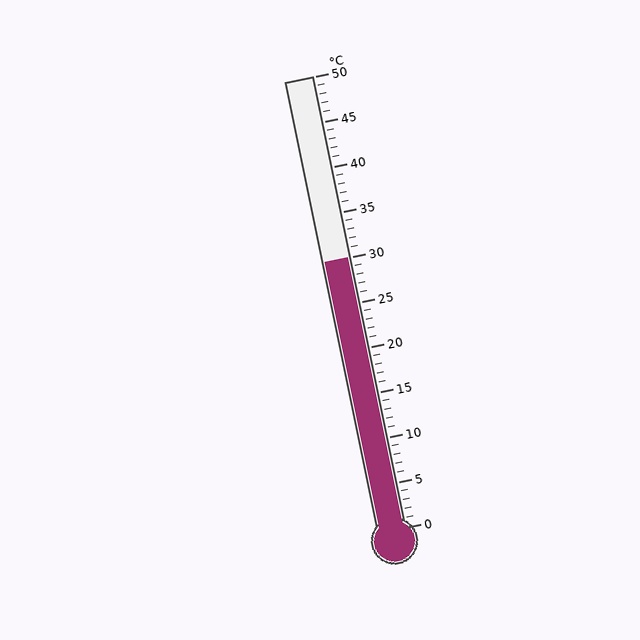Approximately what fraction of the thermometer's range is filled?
The thermometer is filled to approximately 60% of its range.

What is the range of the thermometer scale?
The thermometer scale ranges from 0°C to 50°C.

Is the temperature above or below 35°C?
The temperature is below 35°C.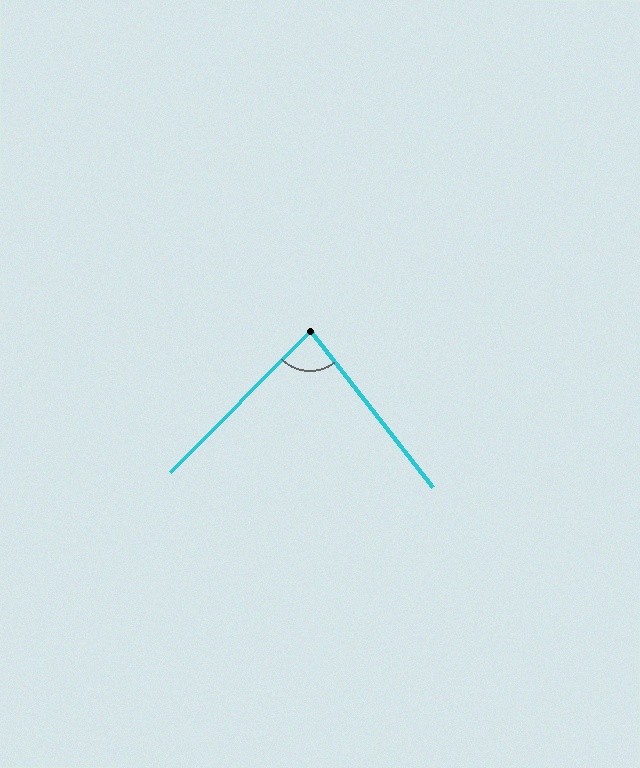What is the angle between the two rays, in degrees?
Approximately 83 degrees.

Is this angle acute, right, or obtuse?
It is acute.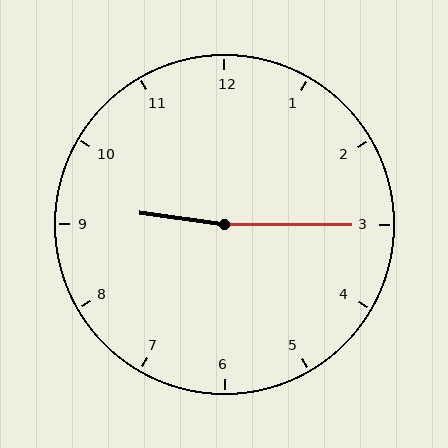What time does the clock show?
9:15.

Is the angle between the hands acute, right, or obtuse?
It is obtuse.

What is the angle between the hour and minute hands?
Approximately 172 degrees.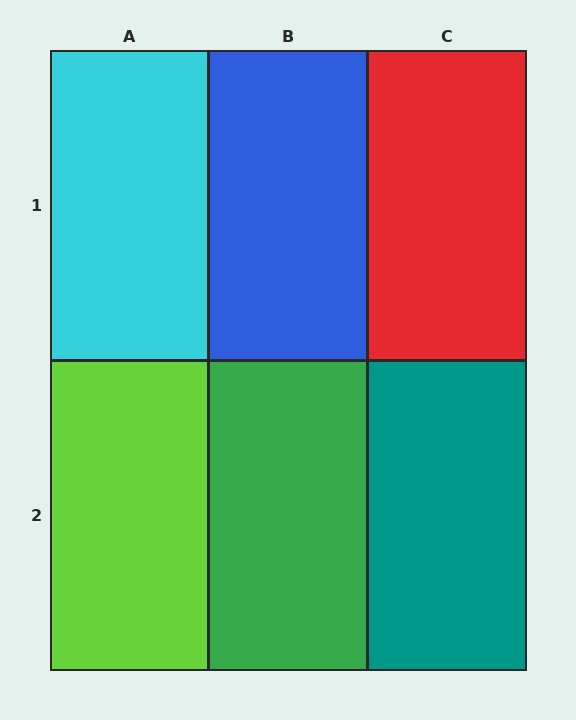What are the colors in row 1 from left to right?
Cyan, blue, red.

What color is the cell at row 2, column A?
Lime.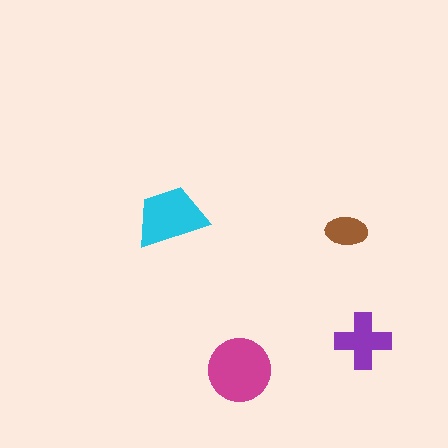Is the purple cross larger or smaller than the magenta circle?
Smaller.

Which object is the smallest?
The brown ellipse.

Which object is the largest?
The magenta circle.